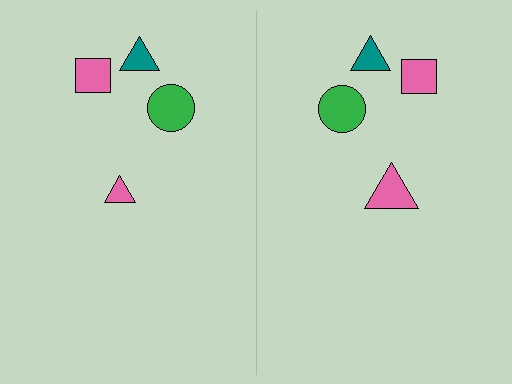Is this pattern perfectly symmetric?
No, the pattern is not perfectly symmetric. The pink triangle on the right side has a different size than its mirror counterpart.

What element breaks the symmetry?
The pink triangle on the right side has a different size than its mirror counterpart.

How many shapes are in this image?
There are 8 shapes in this image.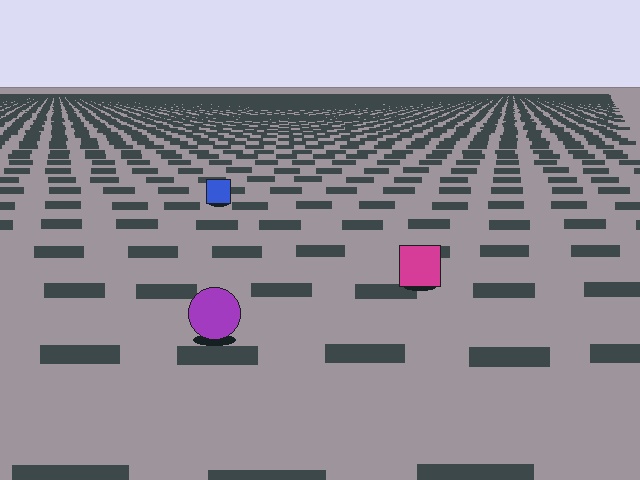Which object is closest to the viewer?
The purple circle is closest. The texture marks near it are larger and more spread out.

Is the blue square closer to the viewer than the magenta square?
No. The magenta square is closer — you can tell from the texture gradient: the ground texture is coarser near it.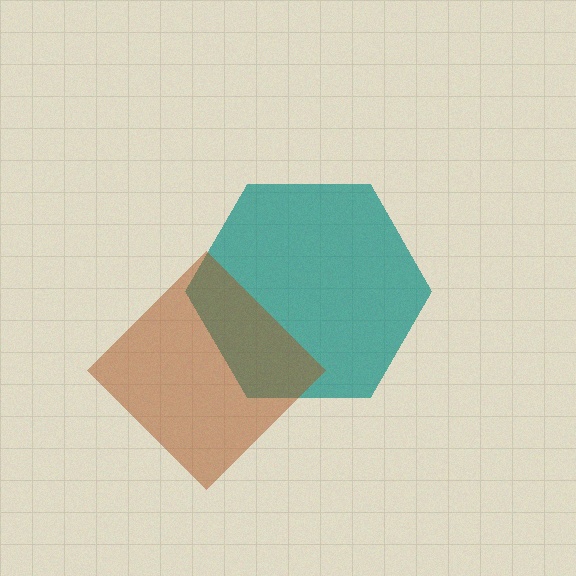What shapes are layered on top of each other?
The layered shapes are: a teal hexagon, a brown diamond.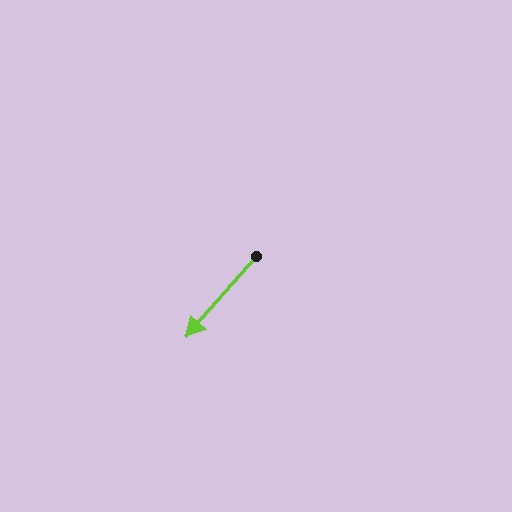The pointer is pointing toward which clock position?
Roughly 7 o'clock.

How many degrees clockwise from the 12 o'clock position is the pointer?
Approximately 221 degrees.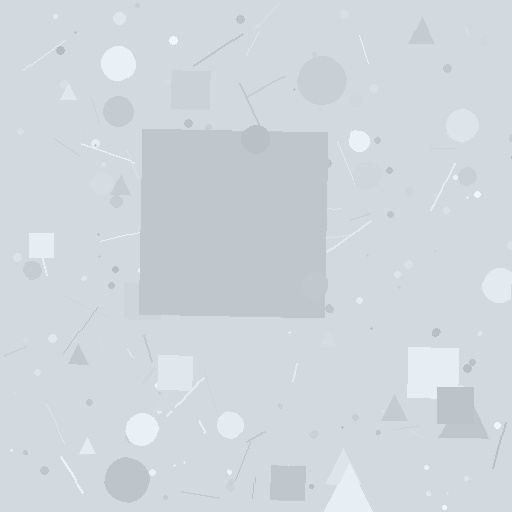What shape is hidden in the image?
A square is hidden in the image.